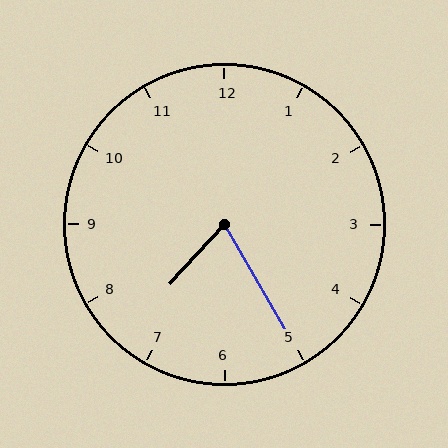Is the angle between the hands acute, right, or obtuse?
It is acute.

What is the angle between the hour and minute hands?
Approximately 72 degrees.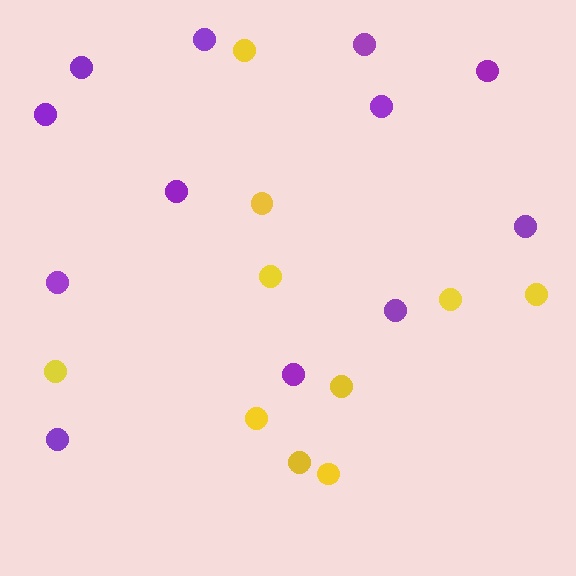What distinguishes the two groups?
There are 2 groups: one group of purple circles (12) and one group of yellow circles (10).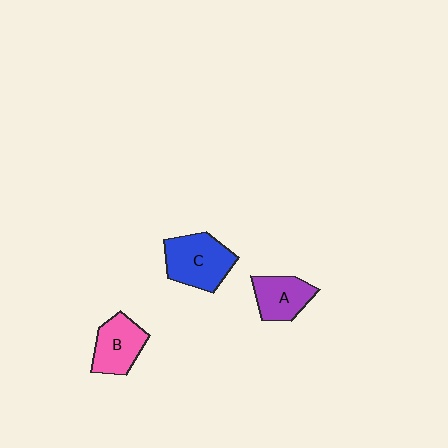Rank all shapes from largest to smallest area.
From largest to smallest: C (blue), B (pink), A (purple).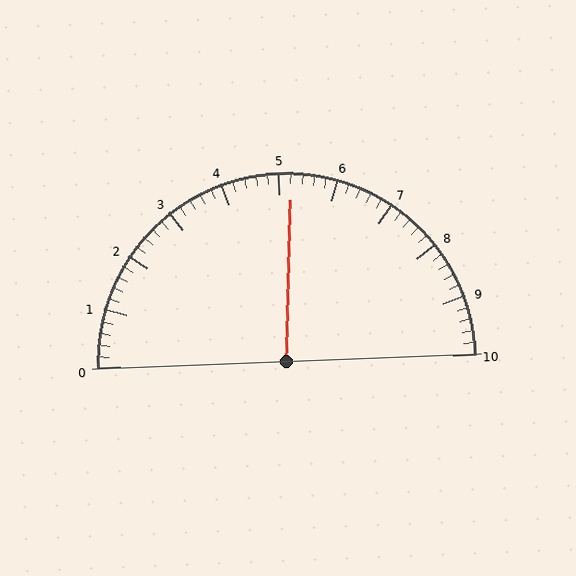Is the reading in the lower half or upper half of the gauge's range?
The reading is in the upper half of the range (0 to 10).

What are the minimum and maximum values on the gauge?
The gauge ranges from 0 to 10.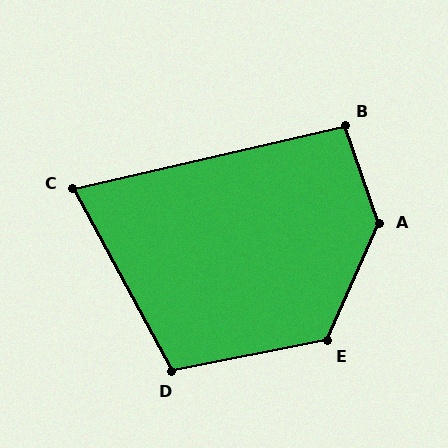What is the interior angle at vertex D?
Approximately 108 degrees (obtuse).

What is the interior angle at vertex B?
Approximately 97 degrees (obtuse).